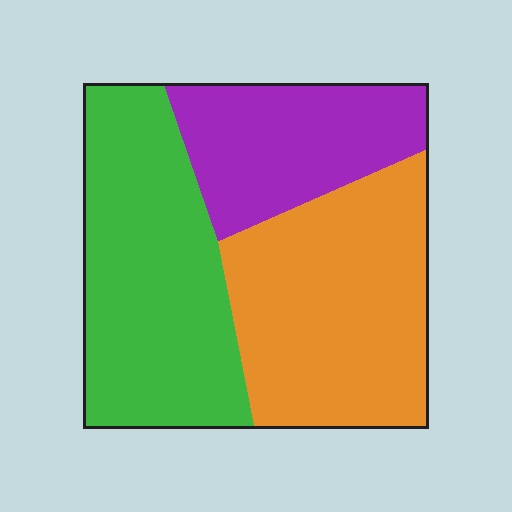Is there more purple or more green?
Green.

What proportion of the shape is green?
Green takes up about three eighths (3/8) of the shape.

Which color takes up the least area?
Purple, at roughly 25%.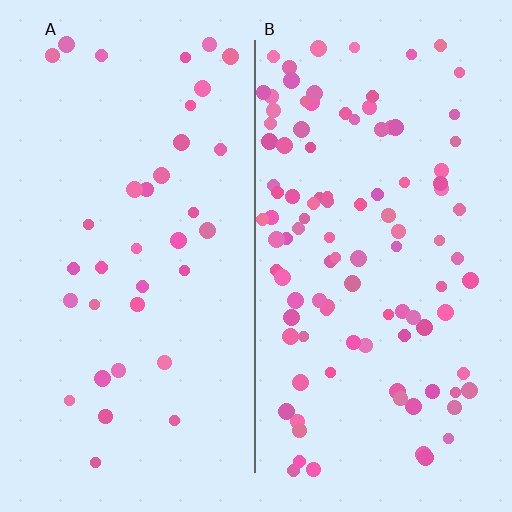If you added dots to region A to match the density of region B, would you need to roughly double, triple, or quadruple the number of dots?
Approximately triple.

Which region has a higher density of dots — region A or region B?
B (the right).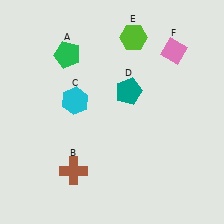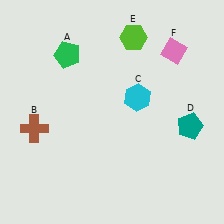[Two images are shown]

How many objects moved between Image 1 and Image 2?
3 objects moved between the two images.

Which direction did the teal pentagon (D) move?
The teal pentagon (D) moved right.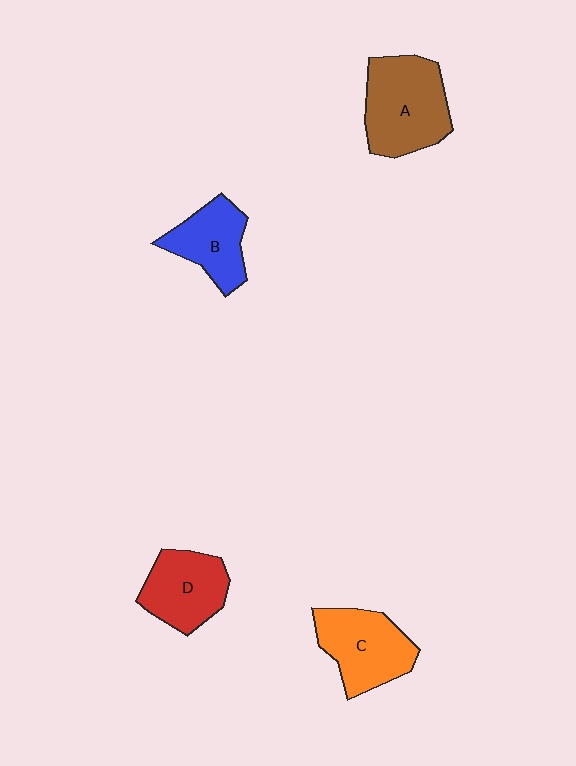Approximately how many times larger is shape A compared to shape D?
Approximately 1.3 times.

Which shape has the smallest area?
Shape B (blue).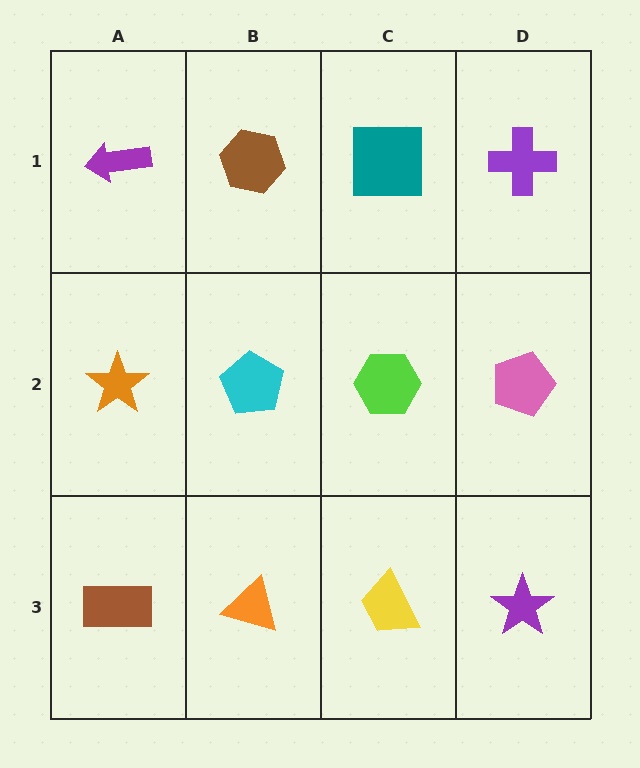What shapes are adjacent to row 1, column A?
An orange star (row 2, column A), a brown hexagon (row 1, column B).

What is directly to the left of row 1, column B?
A purple arrow.